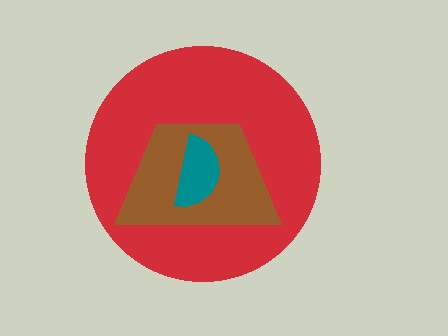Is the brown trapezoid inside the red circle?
Yes.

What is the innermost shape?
The teal semicircle.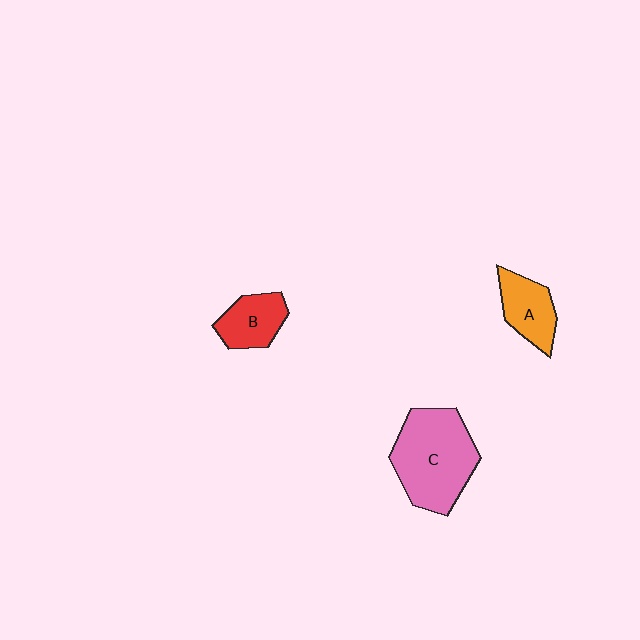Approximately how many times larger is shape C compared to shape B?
Approximately 2.2 times.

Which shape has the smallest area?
Shape B (red).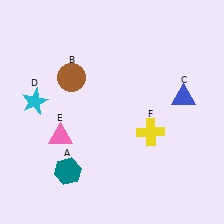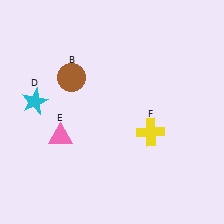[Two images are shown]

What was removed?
The teal hexagon (A), the blue triangle (C) were removed in Image 2.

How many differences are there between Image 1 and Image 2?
There are 2 differences between the two images.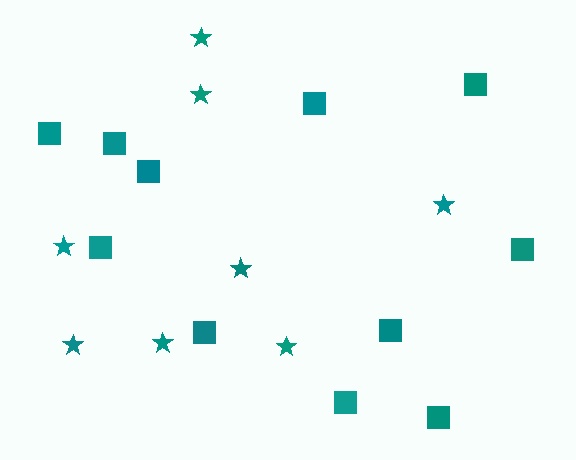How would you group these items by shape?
There are 2 groups: one group of squares (11) and one group of stars (8).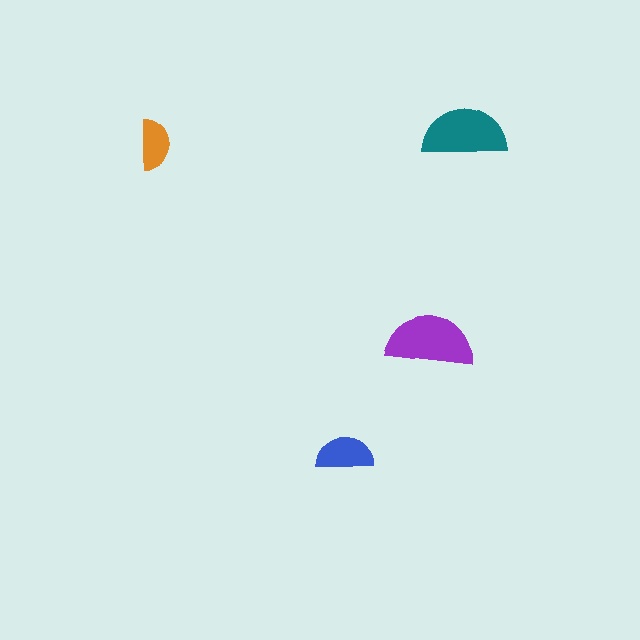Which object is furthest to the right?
The teal semicircle is rightmost.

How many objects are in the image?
There are 4 objects in the image.